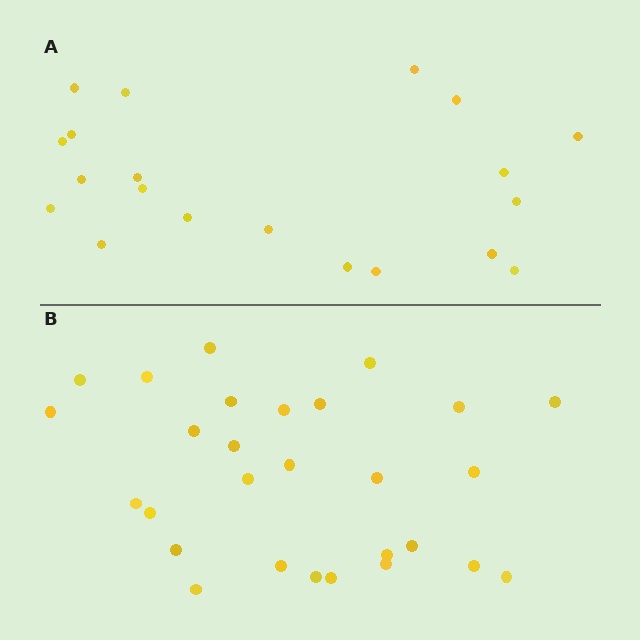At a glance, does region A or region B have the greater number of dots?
Region B (the bottom region) has more dots.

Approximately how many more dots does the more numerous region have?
Region B has roughly 8 or so more dots than region A.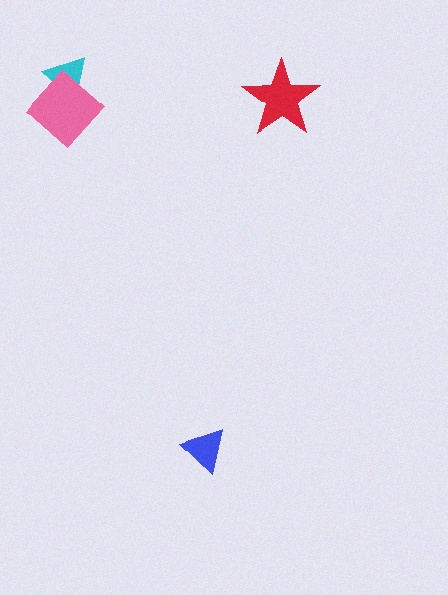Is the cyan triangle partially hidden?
Yes, it is partially covered by another shape.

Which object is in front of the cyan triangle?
The pink diamond is in front of the cyan triangle.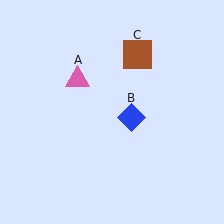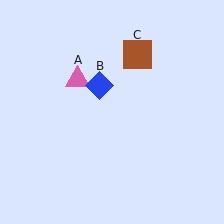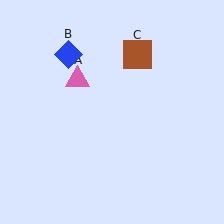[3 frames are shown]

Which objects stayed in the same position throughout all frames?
Pink triangle (object A) and brown square (object C) remained stationary.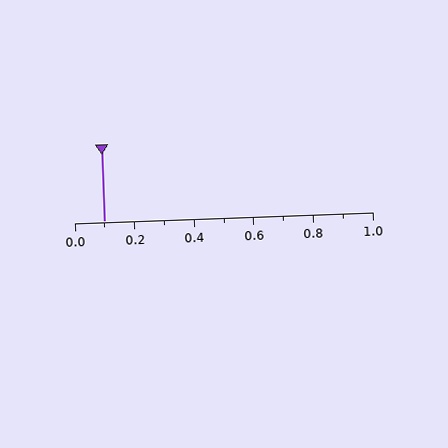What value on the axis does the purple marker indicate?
The marker indicates approximately 0.1.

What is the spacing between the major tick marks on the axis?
The major ticks are spaced 0.2 apart.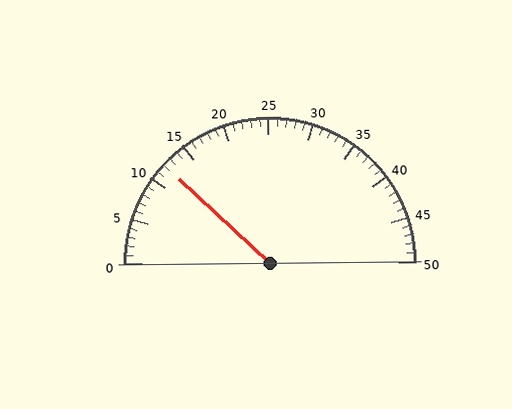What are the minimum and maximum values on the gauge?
The gauge ranges from 0 to 50.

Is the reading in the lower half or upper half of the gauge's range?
The reading is in the lower half of the range (0 to 50).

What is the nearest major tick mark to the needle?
The nearest major tick mark is 10.